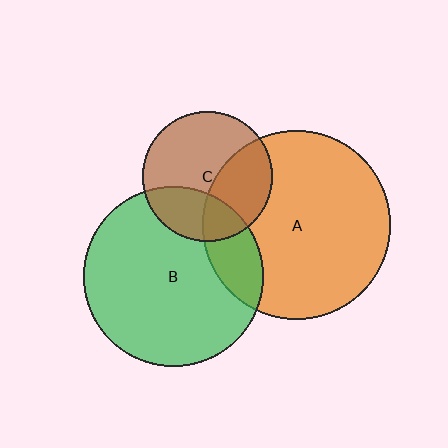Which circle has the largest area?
Circle A (orange).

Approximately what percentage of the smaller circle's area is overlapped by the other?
Approximately 30%.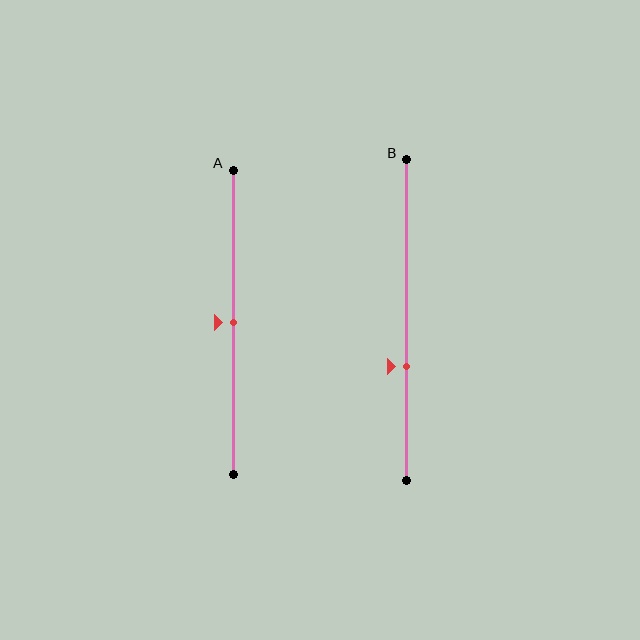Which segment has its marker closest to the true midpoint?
Segment A has its marker closest to the true midpoint.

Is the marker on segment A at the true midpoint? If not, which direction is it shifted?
Yes, the marker on segment A is at the true midpoint.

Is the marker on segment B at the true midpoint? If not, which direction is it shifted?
No, the marker on segment B is shifted downward by about 14% of the segment length.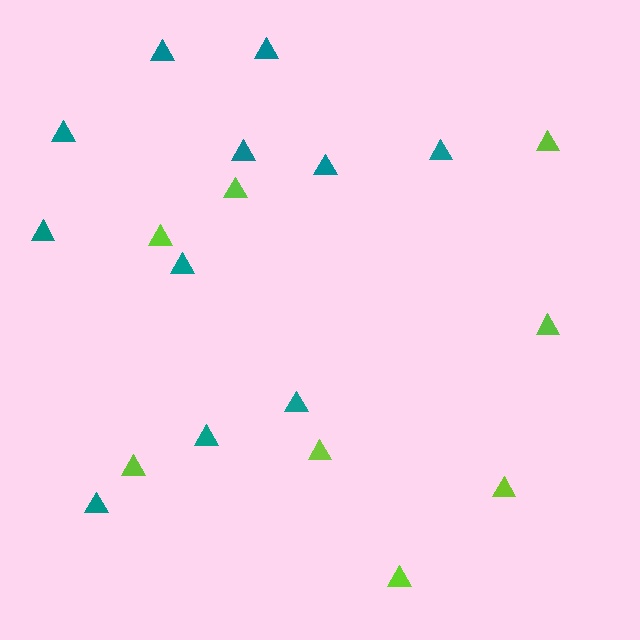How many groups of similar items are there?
There are 2 groups: one group of lime triangles (8) and one group of teal triangles (11).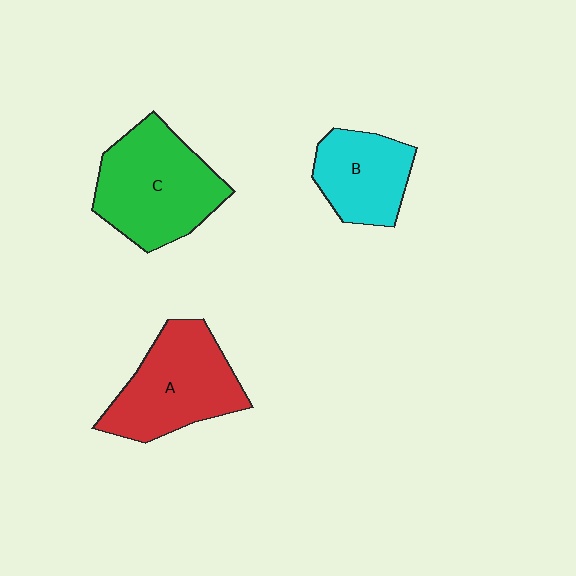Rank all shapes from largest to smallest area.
From largest to smallest: C (green), A (red), B (cyan).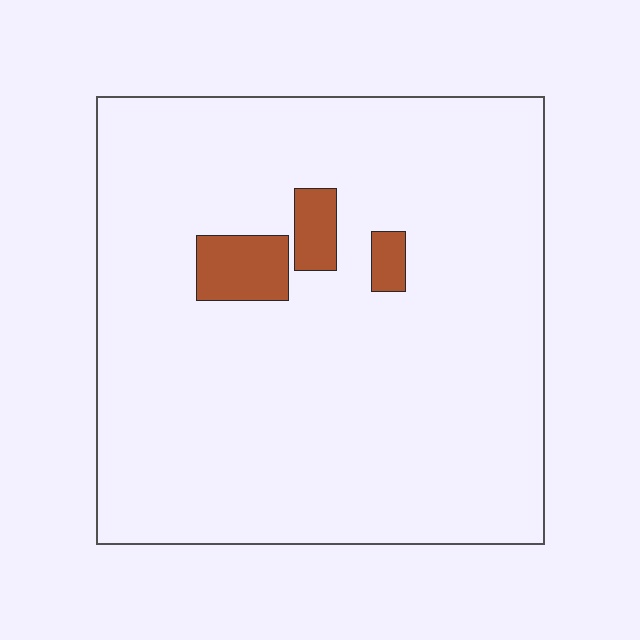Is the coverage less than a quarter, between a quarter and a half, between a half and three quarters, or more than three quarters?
Less than a quarter.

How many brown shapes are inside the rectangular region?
3.